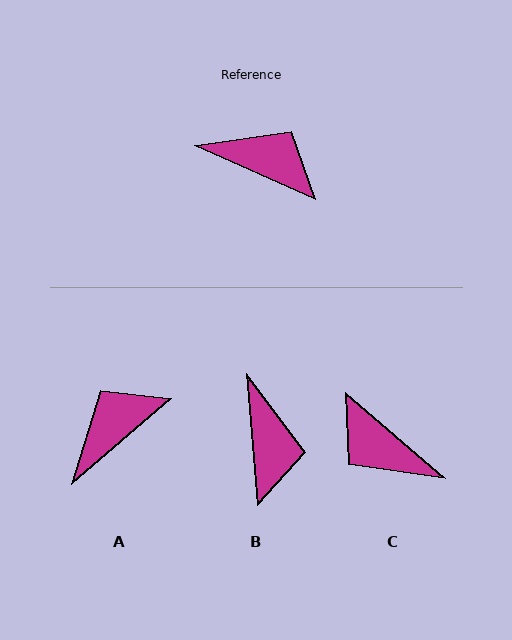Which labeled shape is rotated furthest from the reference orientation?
C, about 163 degrees away.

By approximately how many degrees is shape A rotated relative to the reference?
Approximately 65 degrees counter-clockwise.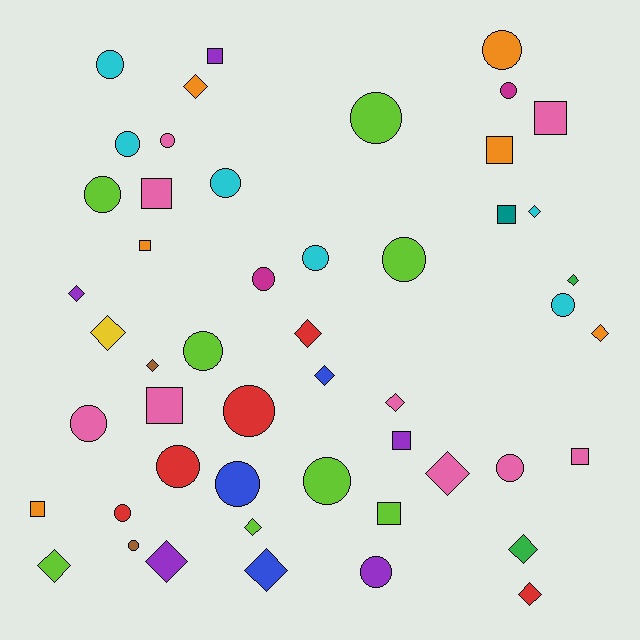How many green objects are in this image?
There are 2 green objects.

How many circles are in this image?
There are 22 circles.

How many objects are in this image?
There are 50 objects.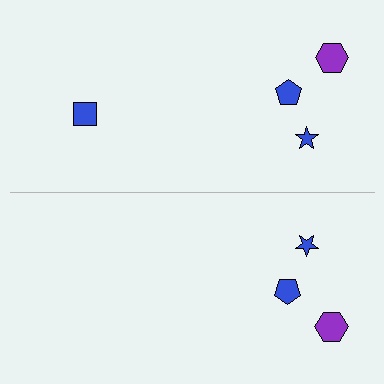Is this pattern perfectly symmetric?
No, the pattern is not perfectly symmetric. A blue square is missing from the bottom side.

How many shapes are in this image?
There are 7 shapes in this image.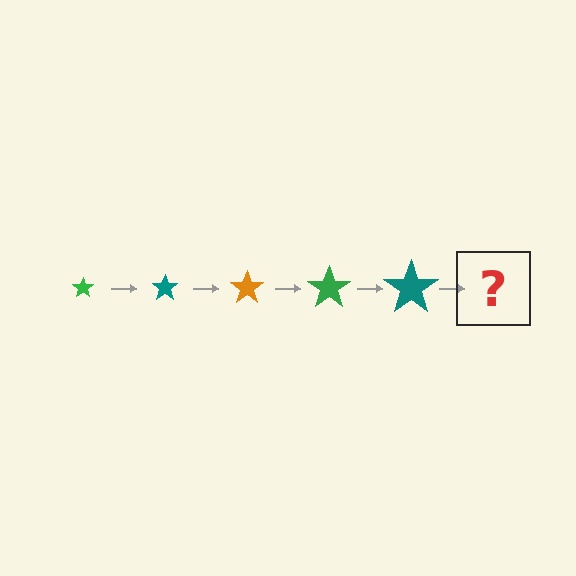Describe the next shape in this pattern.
It should be an orange star, larger than the previous one.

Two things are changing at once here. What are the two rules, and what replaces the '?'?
The two rules are that the star grows larger each step and the color cycles through green, teal, and orange. The '?' should be an orange star, larger than the previous one.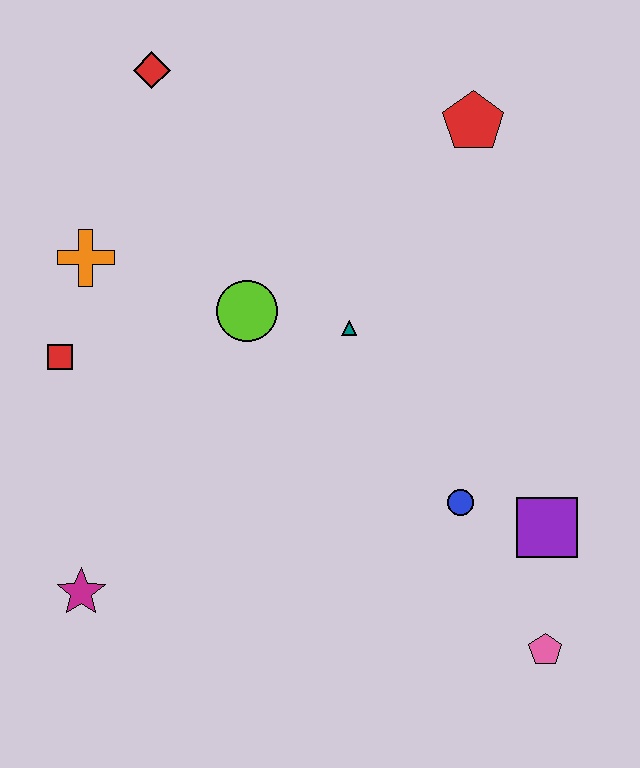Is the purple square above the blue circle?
No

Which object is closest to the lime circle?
The teal triangle is closest to the lime circle.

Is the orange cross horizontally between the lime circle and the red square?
Yes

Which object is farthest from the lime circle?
The pink pentagon is farthest from the lime circle.